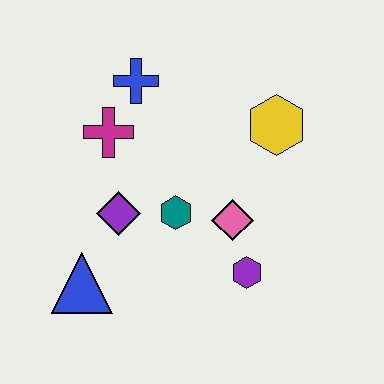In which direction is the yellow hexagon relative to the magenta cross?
The yellow hexagon is to the right of the magenta cross.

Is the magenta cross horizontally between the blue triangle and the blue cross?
Yes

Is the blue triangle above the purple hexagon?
No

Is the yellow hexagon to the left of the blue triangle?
No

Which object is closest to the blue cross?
The magenta cross is closest to the blue cross.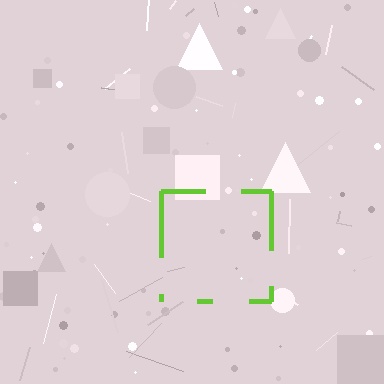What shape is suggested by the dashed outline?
The dashed outline suggests a square.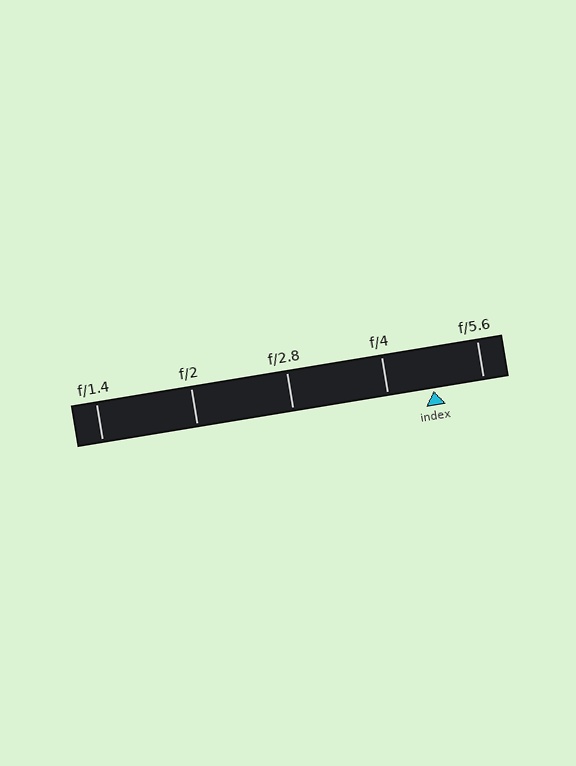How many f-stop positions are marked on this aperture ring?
There are 5 f-stop positions marked.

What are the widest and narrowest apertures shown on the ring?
The widest aperture shown is f/1.4 and the narrowest is f/5.6.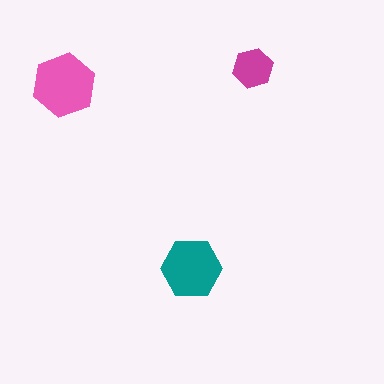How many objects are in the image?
There are 3 objects in the image.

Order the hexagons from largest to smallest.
the pink one, the teal one, the magenta one.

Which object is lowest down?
The teal hexagon is bottommost.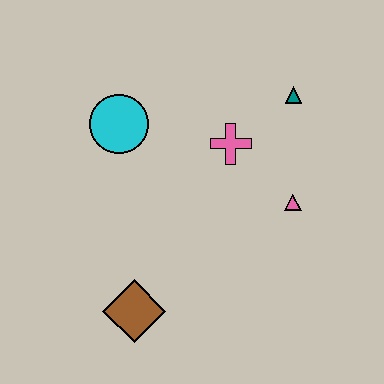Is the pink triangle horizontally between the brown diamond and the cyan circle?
No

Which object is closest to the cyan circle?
The pink cross is closest to the cyan circle.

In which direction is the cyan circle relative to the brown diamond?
The cyan circle is above the brown diamond.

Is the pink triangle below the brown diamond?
No